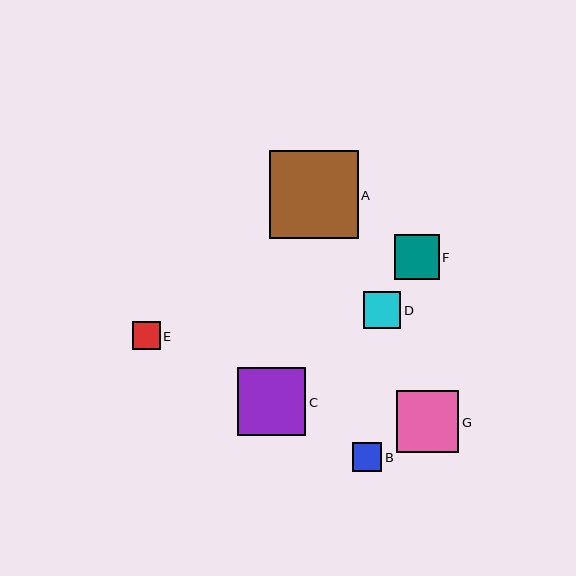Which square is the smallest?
Square E is the smallest with a size of approximately 28 pixels.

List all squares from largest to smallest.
From largest to smallest: A, C, G, F, D, B, E.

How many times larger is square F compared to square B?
Square F is approximately 1.5 times the size of square B.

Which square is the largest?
Square A is the largest with a size of approximately 88 pixels.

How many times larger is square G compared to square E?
Square G is approximately 2.2 times the size of square E.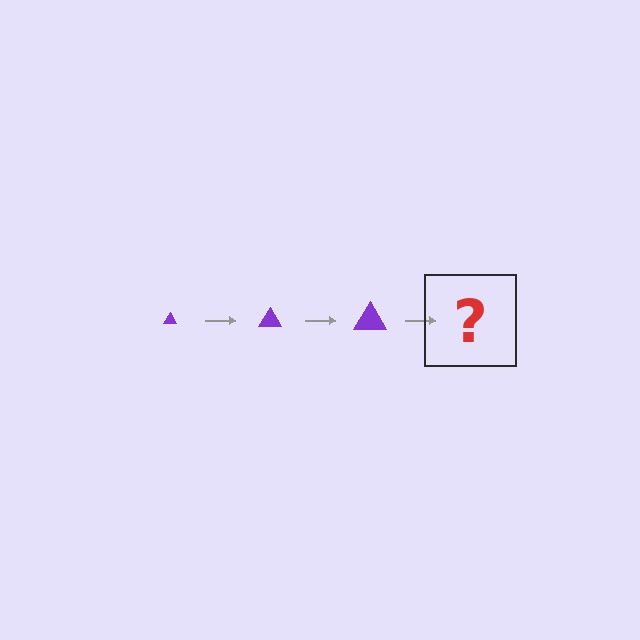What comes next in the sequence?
The next element should be a purple triangle, larger than the previous one.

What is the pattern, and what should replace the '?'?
The pattern is that the triangle gets progressively larger each step. The '?' should be a purple triangle, larger than the previous one.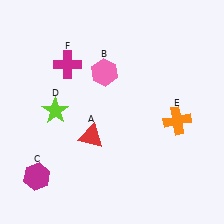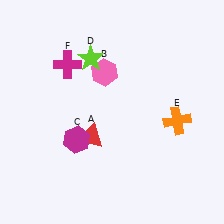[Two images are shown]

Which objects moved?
The objects that moved are: the magenta hexagon (C), the lime star (D).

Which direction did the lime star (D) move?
The lime star (D) moved up.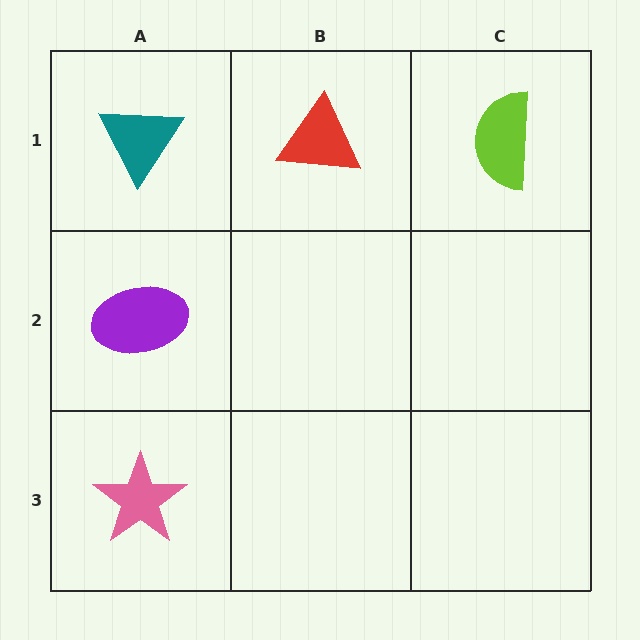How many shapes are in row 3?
1 shape.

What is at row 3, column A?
A pink star.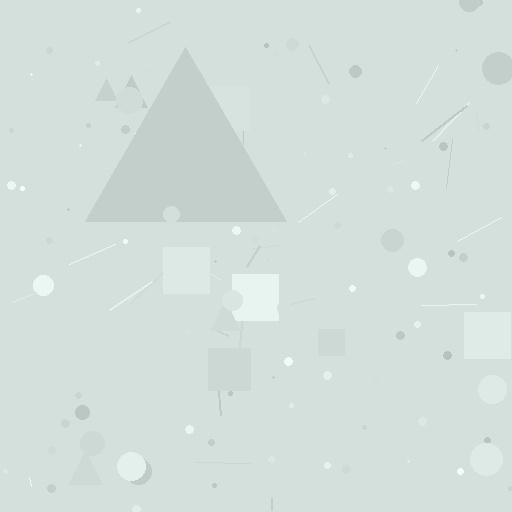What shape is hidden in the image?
A triangle is hidden in the image.